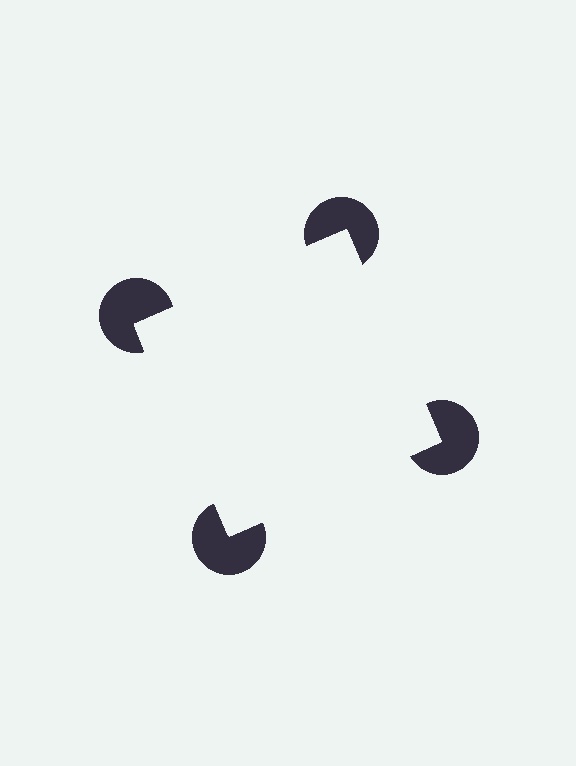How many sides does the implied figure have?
4 sides.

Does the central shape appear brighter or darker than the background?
It typically appears slightly brighter than the background, even though no actual brightness change is drawn.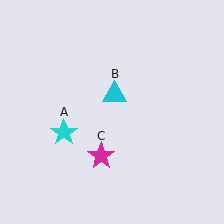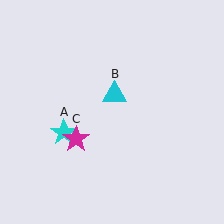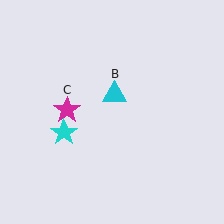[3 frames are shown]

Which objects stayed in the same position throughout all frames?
Cyan star (object A) and cyan triangle (object B) remained stationary.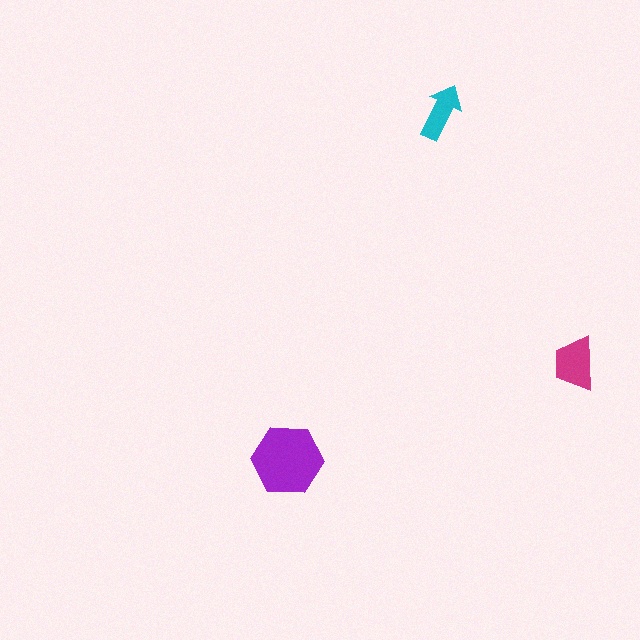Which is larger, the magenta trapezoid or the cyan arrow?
The magenta trapezoid.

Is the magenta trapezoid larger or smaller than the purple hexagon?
Smaller.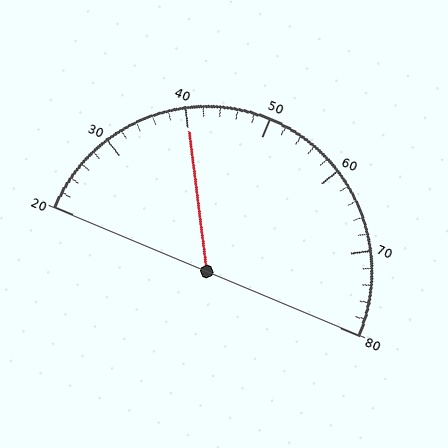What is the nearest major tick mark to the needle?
The nearest major tick mark is 40.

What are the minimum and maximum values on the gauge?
The gauge ranges from 20 to 80.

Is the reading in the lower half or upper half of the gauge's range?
The reading is in the lower half of the range (20 to 80).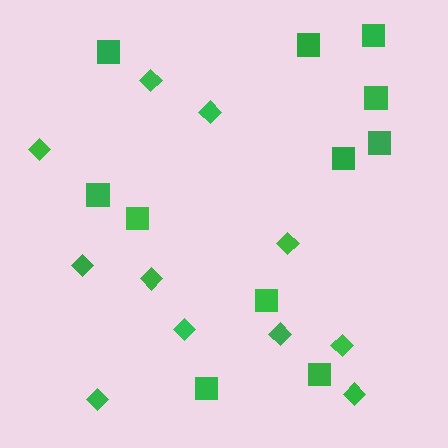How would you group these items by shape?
There are 2 groups: one group of diamonds (11) and one group of squares (11).